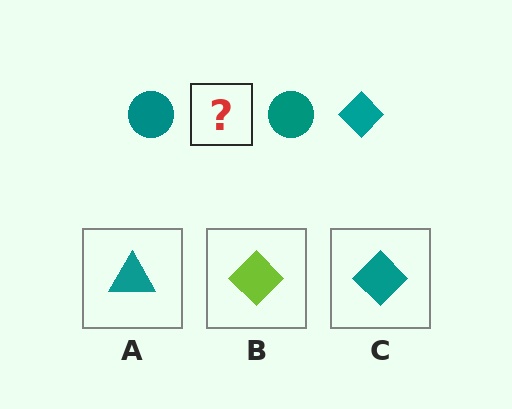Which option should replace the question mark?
Option C.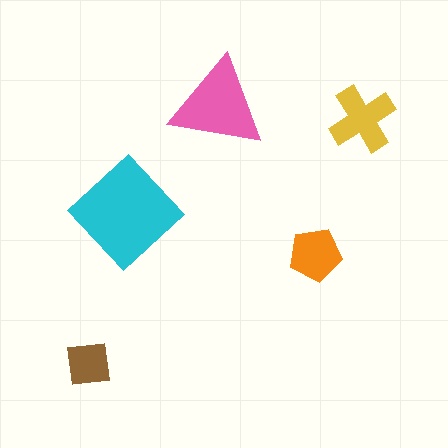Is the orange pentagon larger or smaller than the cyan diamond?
Smaller.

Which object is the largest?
The cyan diamond.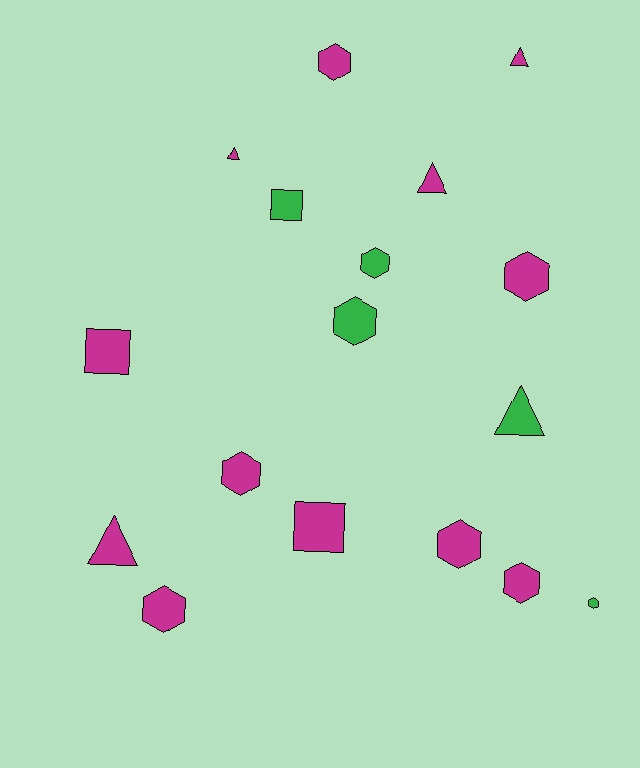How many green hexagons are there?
There are 3 green hexagons.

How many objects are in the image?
There are 17 objects.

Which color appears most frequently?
Magenta, with 12 objects.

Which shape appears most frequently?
Hexagon, with 9 objects.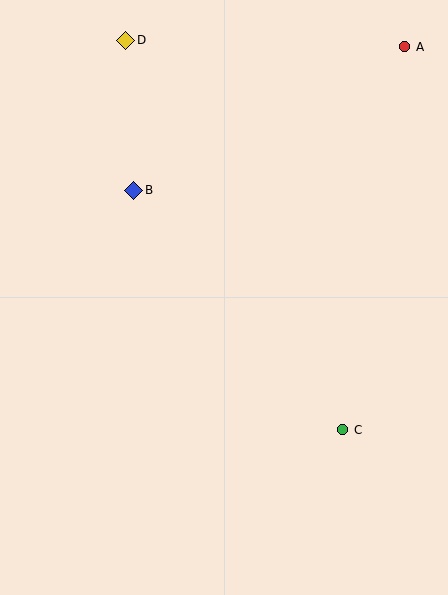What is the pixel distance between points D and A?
The distance between D and A is 279 pixels.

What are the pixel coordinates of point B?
Point B is at (134, 190).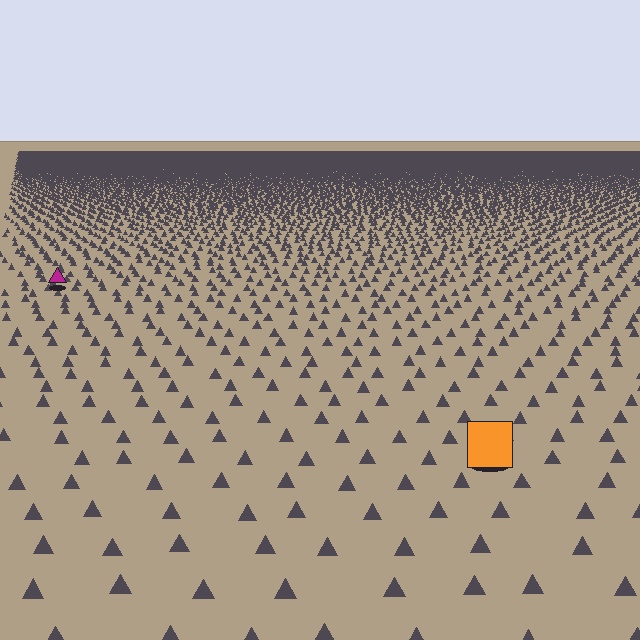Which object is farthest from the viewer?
The magenta triangle is farthest from the viewer. It appears smaller and the ground texture around it is denser.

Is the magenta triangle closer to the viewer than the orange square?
No. The orange square is closer — you can tell from the texture gradient: the ground texture is coarser near it.